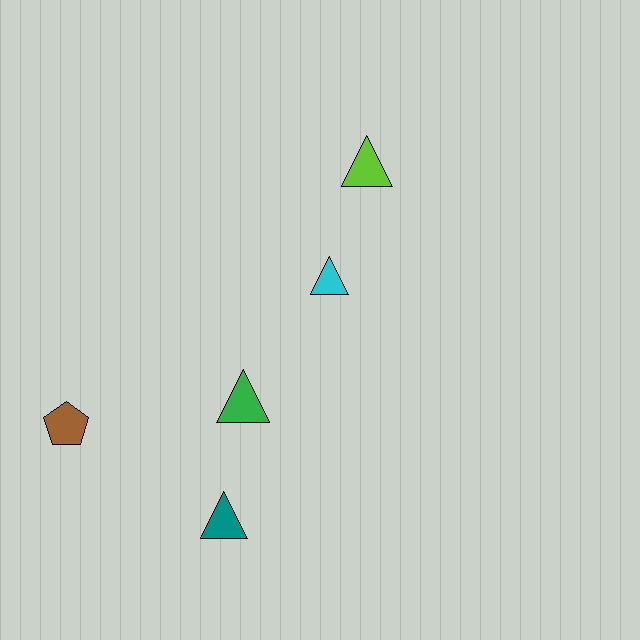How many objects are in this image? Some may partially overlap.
There are 5 objects.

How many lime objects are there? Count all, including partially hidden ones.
There is 1 lime object.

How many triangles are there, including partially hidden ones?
There are 4 triangles.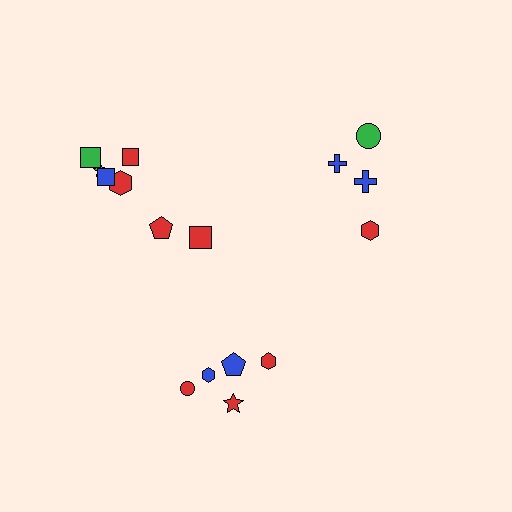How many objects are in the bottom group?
There are 5 objects.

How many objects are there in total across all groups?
There are 16 objects.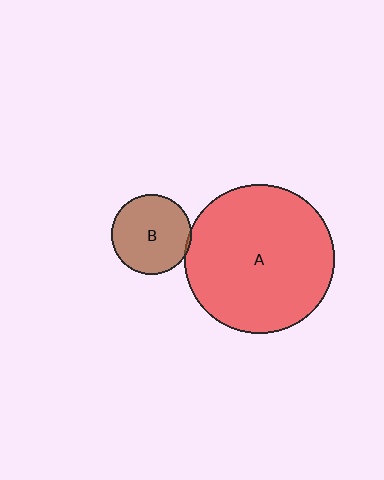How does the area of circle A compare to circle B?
Approximately 3.5 times.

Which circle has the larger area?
Circle A (red).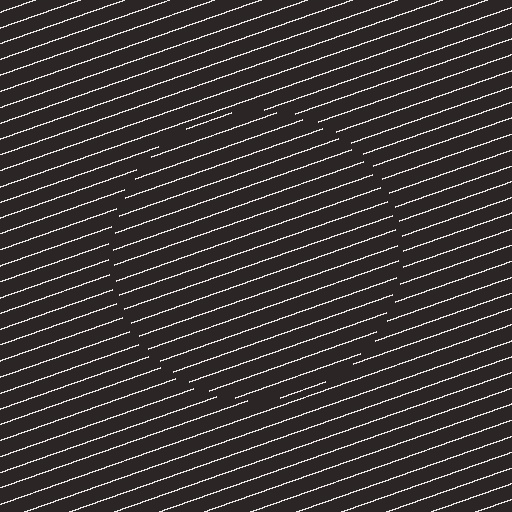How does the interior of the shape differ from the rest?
The interior of the shape contains the same grating, shifted by half a period — the contour is defined by the phase discontinuity where line-ends from the inner and outer gratings abut.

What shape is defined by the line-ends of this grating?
An illusory circle. The interior of the shape contains the same grating, shifted by half a period — the contour is defined by the phase discontinuity where line-ends from the inner and outer gratings abut.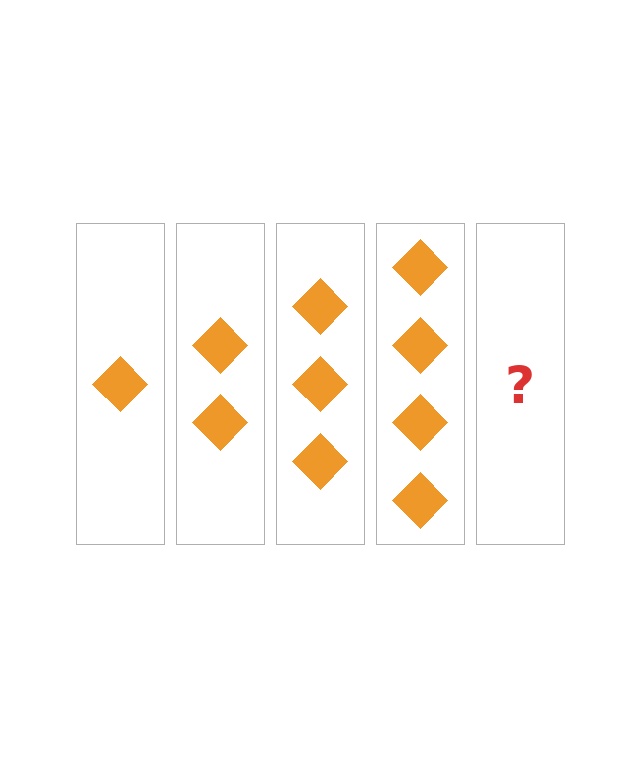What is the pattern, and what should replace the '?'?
The pattern is that each step adds one more diamond. The '?' should be 5 diamonds.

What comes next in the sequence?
The next element should be 5 diamonds.